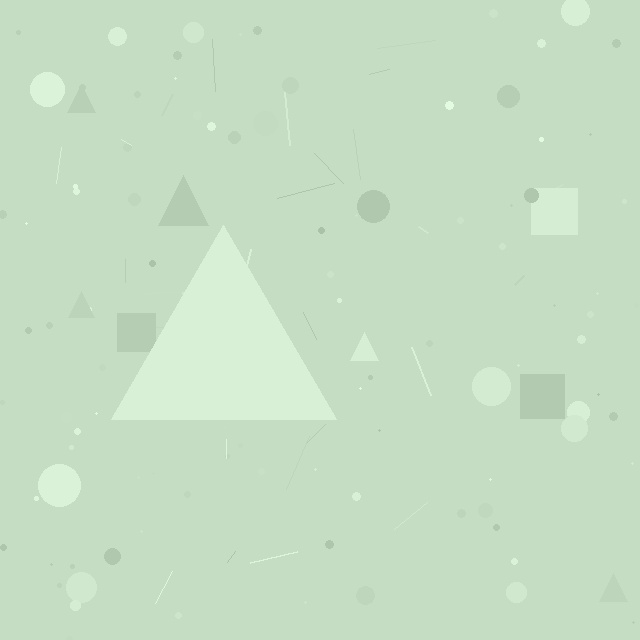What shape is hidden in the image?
A triangle is hidden in the image.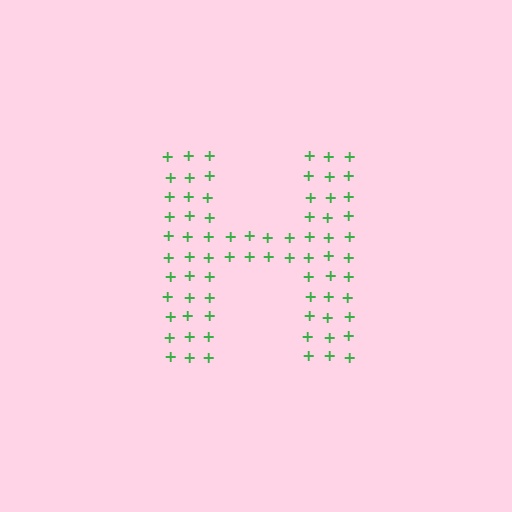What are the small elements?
The small elements are plus signs.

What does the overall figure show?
The overall figure shows the letter H.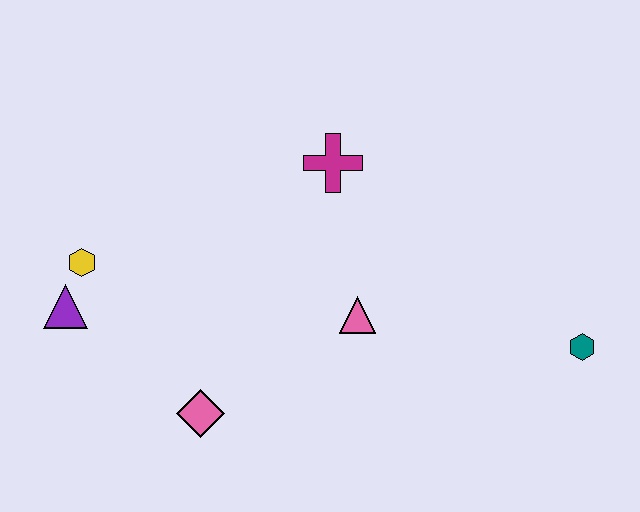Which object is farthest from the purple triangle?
The teal hexagon is farthest from the purple triangle.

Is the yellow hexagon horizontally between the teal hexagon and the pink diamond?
No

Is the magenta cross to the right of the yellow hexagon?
Yes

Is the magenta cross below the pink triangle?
No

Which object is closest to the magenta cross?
The pink triangle is closest to the magenta cross.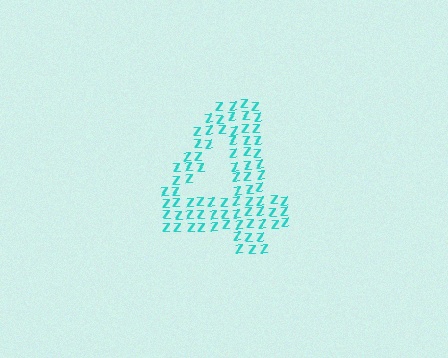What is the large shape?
The large shape is the digit 4.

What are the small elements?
The small elements are letter Z's.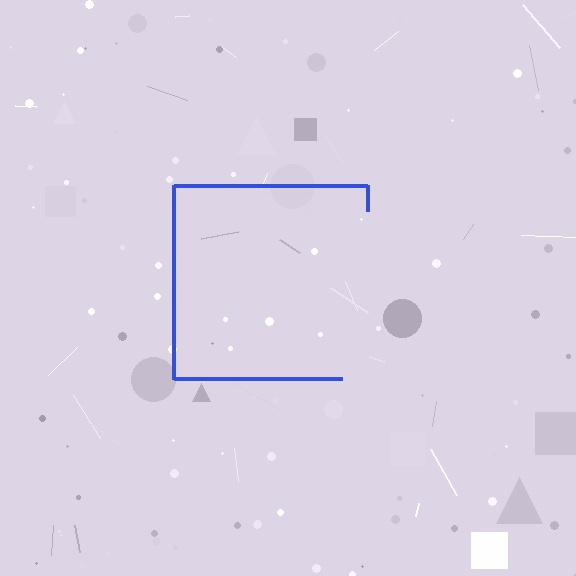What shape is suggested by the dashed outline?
The dashed outline suggests a square.